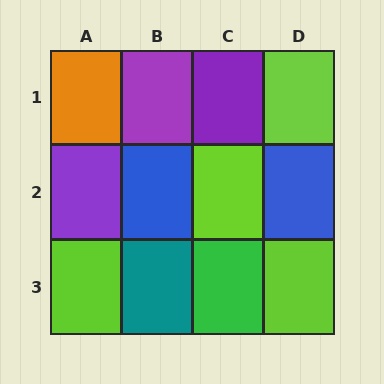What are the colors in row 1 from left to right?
Orange, purple, purple, lime.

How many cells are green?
1 cell is green.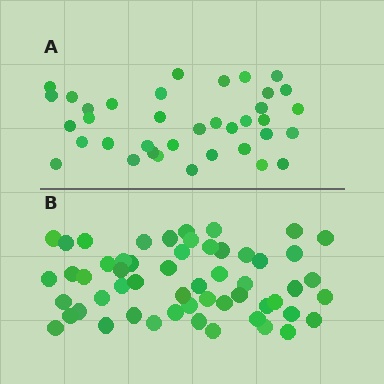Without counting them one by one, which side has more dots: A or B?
Region B (the bottom region) has more dots.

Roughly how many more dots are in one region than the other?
Region B has approximately 20 more dots than region A.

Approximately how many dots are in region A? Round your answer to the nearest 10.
About 40 dots. (The exact count is 37, which rounds to 40.)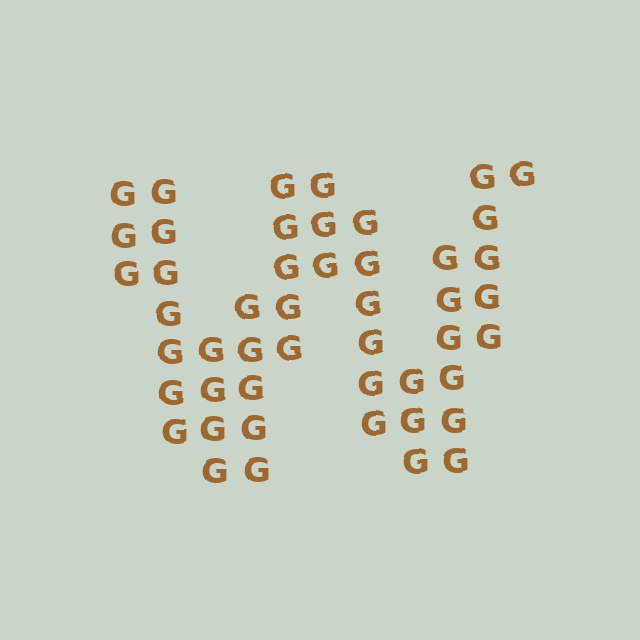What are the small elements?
The small elements are letter G's.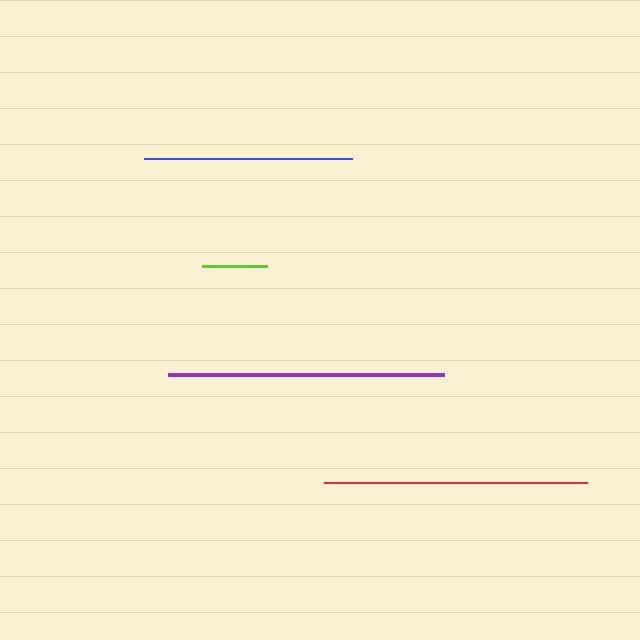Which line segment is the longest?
The purple line is the longest at approximately 276 pixels.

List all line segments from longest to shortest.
From longest to shortest: purple, red, blue, lime.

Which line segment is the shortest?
The lime line is the shortest at approximately 65 pixels.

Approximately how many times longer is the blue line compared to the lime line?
The blue line is approximately 3.2 times the length of the lime line.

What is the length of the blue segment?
The blue segment is approximately 208 pixels long.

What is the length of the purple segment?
The purple segment is approximately 276 pixels long.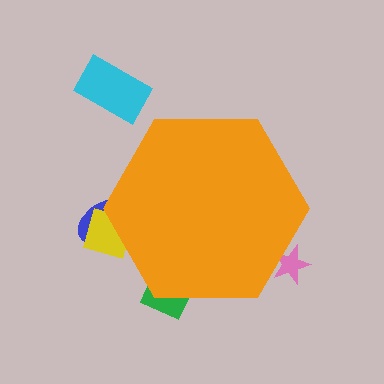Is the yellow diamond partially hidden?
Yes, the yellow diamond is partially hidden behind the orange hexagon.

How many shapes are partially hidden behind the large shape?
4 shapes are partially hidden.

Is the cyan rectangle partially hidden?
No, the cyan rectangle is fully visible.